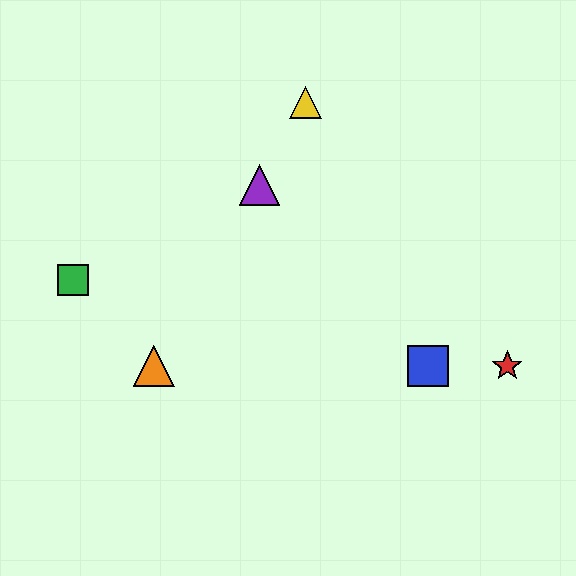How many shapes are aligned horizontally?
3 shapes (the red star, the blue square, the orange triangle) are aligned horizontally.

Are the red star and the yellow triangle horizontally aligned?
No, the red star is at y≈366 and the yellow triangle is at y≈103.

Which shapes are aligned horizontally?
The red star, the blue square, the orange triangle are aligned horizontally.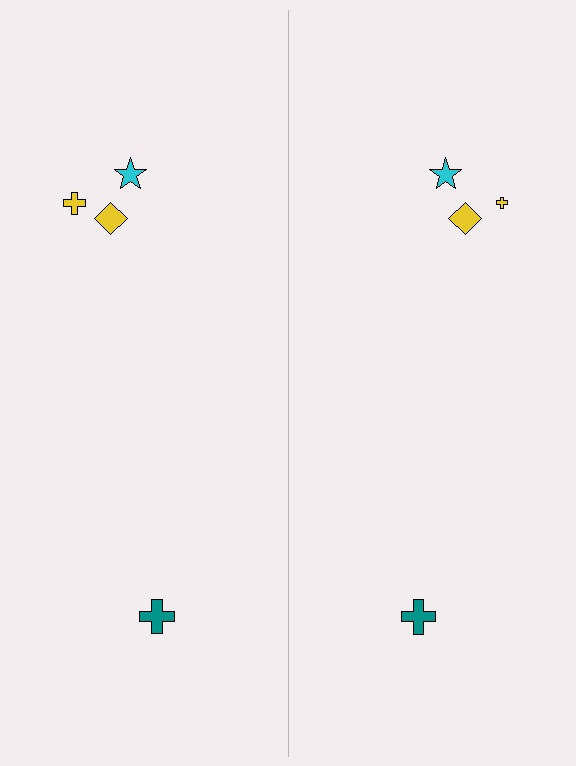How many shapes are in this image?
There are 8 shapes in this image.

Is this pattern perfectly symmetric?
No, the pattern is not perfectly symmetric. The yellow cross on the right side has a different size than its mirror counterpart.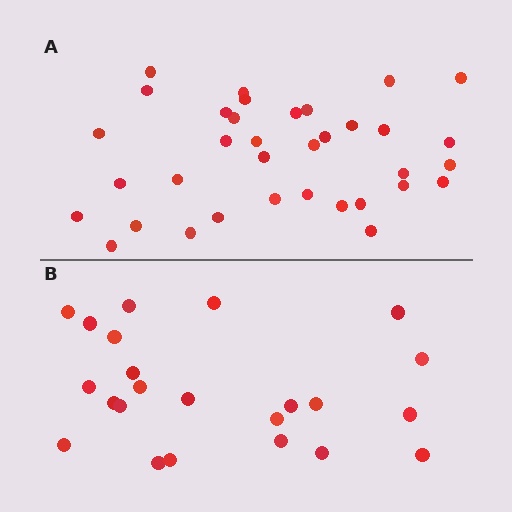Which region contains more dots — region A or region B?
Region A (the top region) has more dots.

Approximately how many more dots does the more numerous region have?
Region A has roughly 12 or so more dots than region B.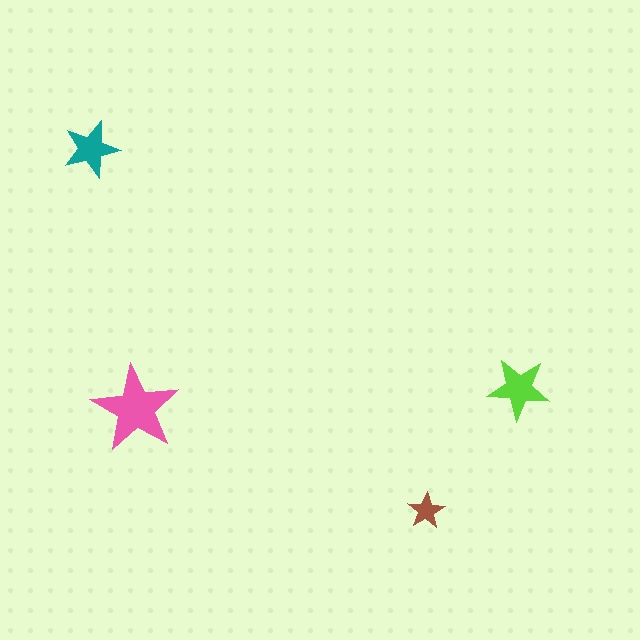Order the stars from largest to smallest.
the pink one, the lime one, the teal one, the brown one.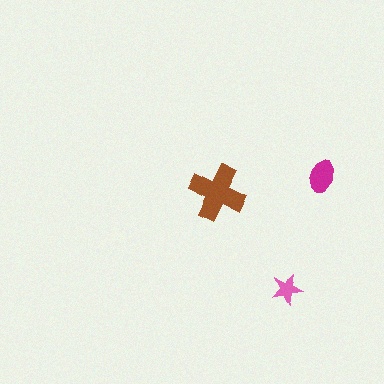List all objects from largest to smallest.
The brown cross, the magenta ellipse, the pink star.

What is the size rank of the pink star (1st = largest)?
3rd.